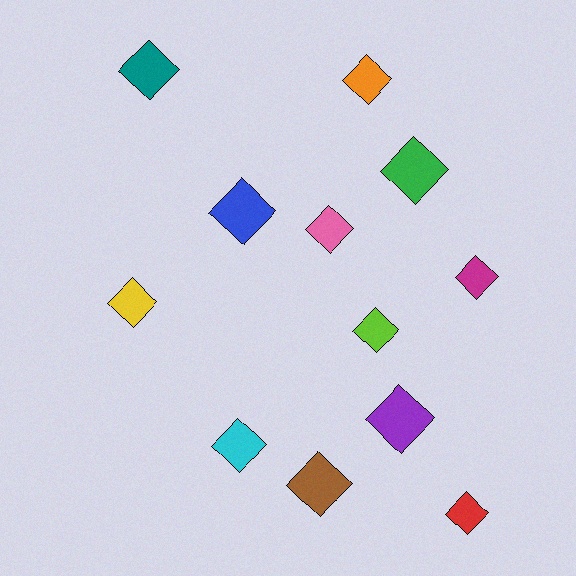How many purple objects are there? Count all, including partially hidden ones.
There is 1 purple object.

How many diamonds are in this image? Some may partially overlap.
There are 12 diamonds.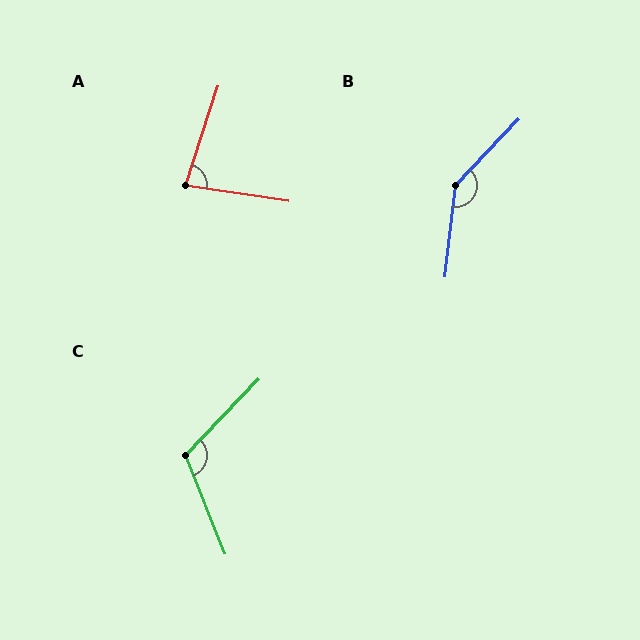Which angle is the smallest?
A, at approximately 81 degrees.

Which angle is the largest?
B, at approximately 143 degrees.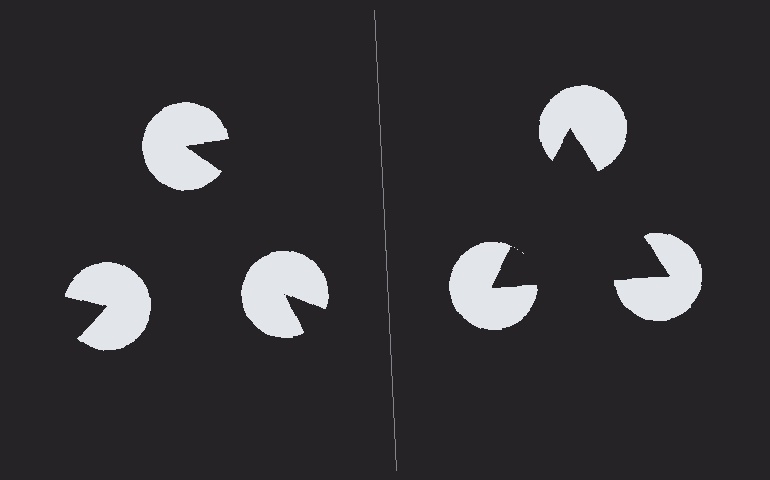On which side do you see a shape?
An illusory triangle appears on the right side. On the left side the wedge cuts are rotated, so no coherent shape forms.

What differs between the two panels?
The pac-man discs are positioned identically on both sides; only the wedge orientations differ. On the right they align to a triangle; on the left they are misaligned.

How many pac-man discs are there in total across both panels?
6 — 3 on each side.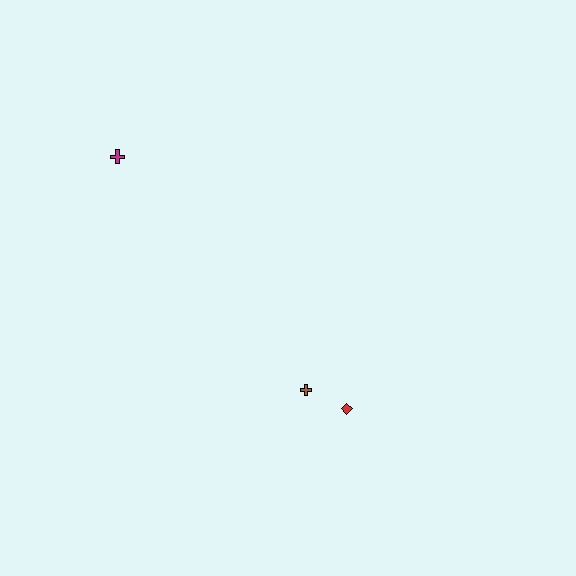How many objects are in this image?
There are 3 objects.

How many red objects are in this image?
There is 1 red object.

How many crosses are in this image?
There are 2 crosses.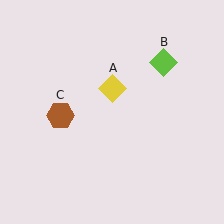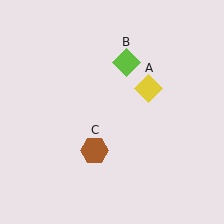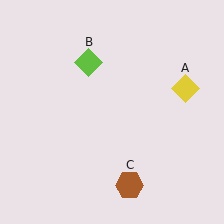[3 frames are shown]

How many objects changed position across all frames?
3 objects changed position: yellow diamond (object A), lime diamond (object B), brown hexagon (object C).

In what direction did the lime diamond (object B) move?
The lime diamond (object B) moved left.